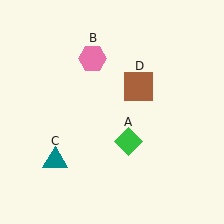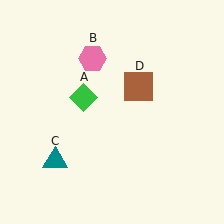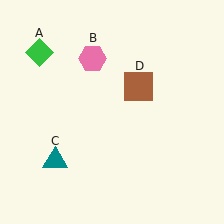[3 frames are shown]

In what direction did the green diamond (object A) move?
The green diamond (object A) moved up and to the left.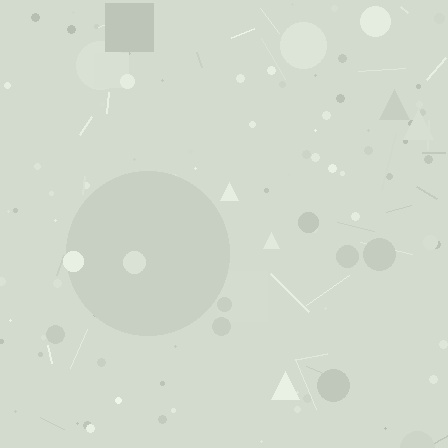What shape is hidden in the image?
A circle is hidden in the image.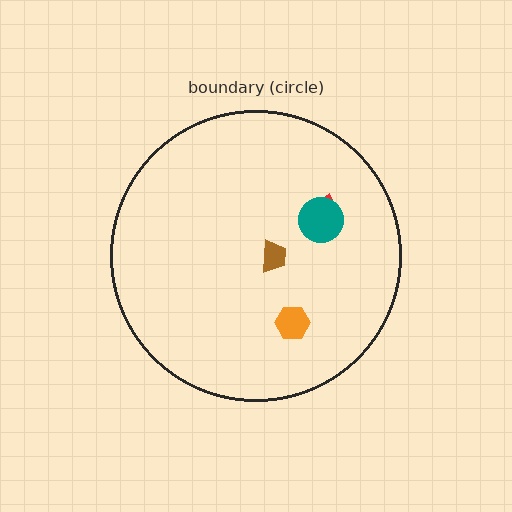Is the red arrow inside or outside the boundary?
Inside.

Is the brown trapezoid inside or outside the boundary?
Inside.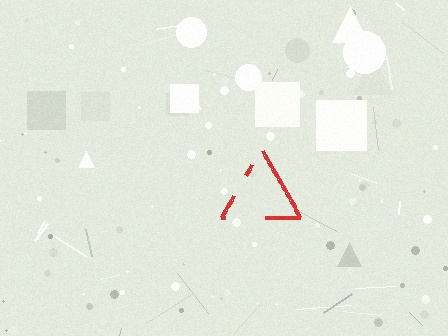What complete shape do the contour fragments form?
The contour fragments form a triangle.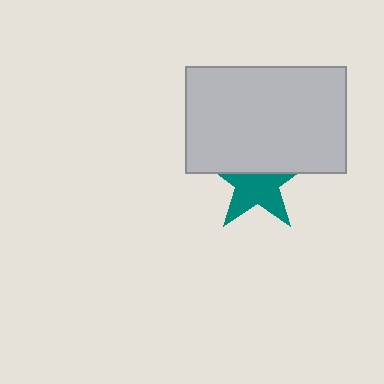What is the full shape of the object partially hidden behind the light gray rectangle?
The partially hidden object is a teal star.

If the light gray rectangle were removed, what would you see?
You would see the complete teal star.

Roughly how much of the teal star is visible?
About half of it is visible (roughly 60%).